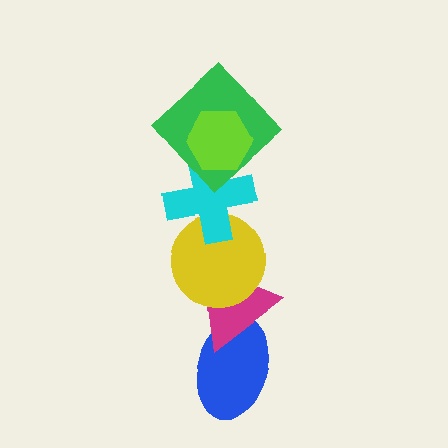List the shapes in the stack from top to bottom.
From top to bottom: the lime hexagon, the green diamond, the cyan cross, the yellow circle, the magenta triangle, the blue ellipse.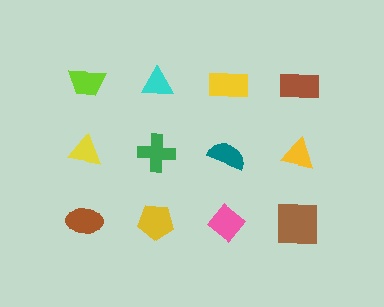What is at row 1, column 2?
A cyan triangle.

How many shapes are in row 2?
4 shapes.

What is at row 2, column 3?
A teal semicircle.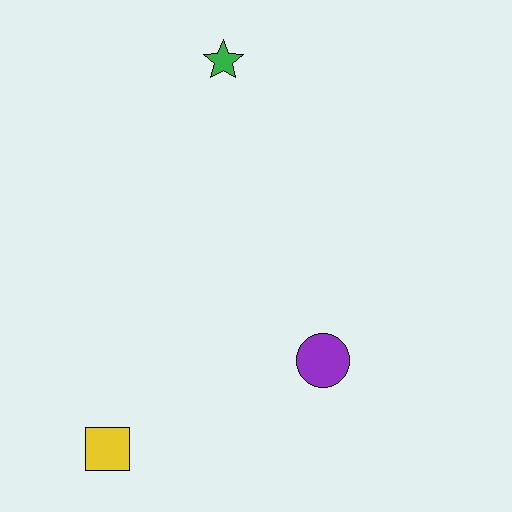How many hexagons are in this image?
There are no hexagons.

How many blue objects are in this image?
There are no blue objects.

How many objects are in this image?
There are 3 objects.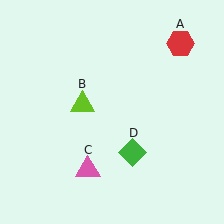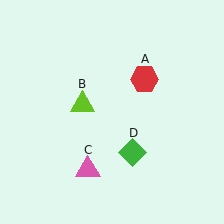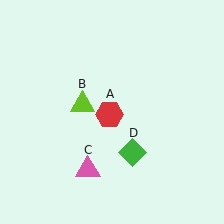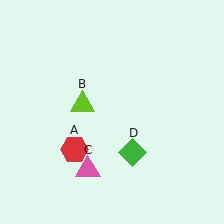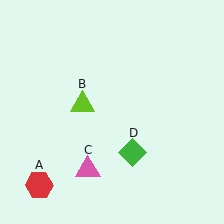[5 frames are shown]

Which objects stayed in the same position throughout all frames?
Lime triangle (object B) and pink triangle (object C) and green diamond (object D) remained stationary.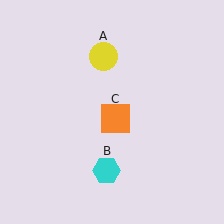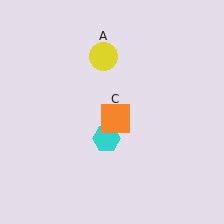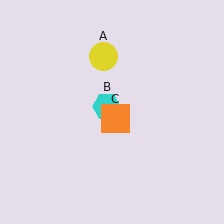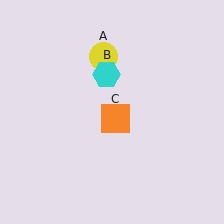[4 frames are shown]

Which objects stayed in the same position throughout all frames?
Yellow circle (object A) and orange square (object C) remained stationary.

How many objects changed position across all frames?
1 object changed position: cyan hexagon (object B).